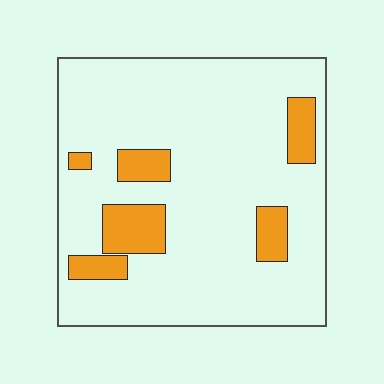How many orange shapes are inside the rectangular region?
6.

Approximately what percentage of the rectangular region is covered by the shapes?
Approximately 15%.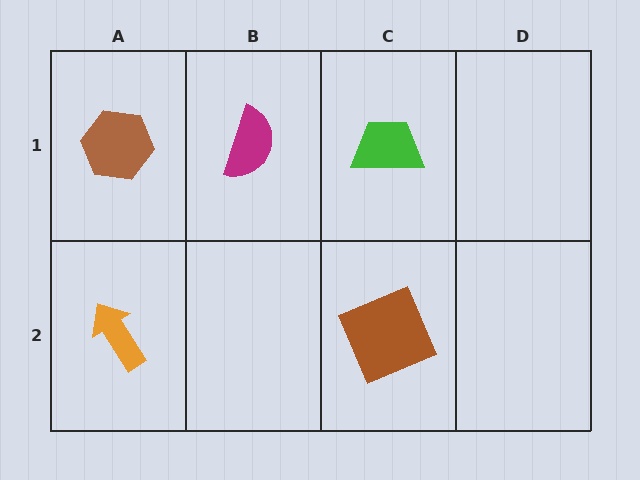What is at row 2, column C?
A brown square.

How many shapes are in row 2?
2 shapes.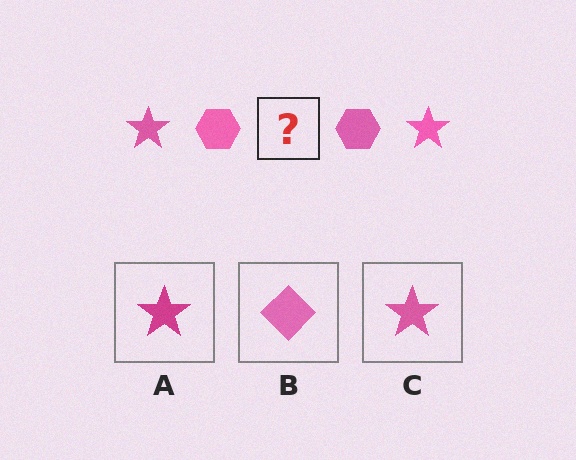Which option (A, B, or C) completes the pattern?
C.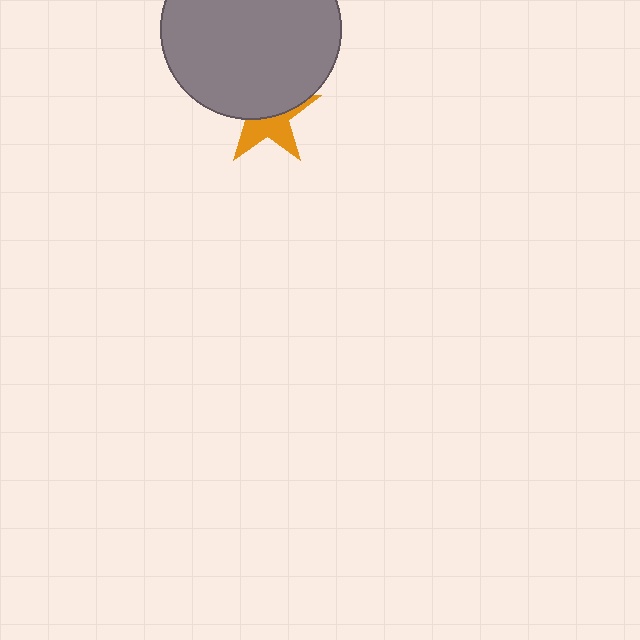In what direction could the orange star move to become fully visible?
The orange star could move down. That would shift it out from behind the gray circle entirely.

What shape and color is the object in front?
The object in front is a gray circle.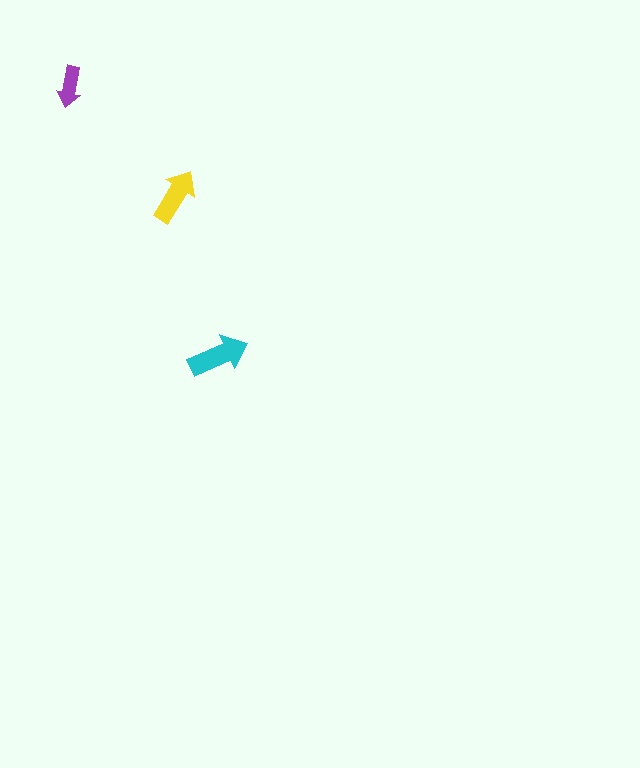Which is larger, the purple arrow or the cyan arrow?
The cyan one.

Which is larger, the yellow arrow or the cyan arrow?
The cyan one.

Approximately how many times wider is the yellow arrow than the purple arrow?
About 1.5 times wider.